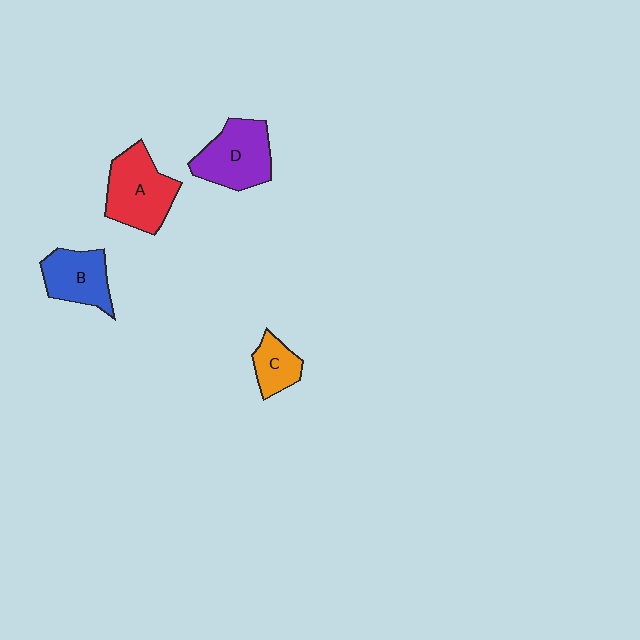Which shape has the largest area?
Shape A (red).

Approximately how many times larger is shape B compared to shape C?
Approximately 1.5 times.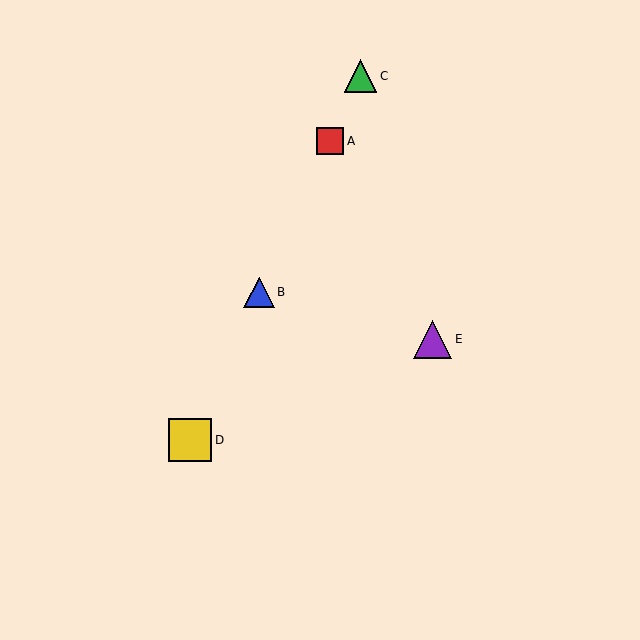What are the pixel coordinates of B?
Object B is at (259, 292).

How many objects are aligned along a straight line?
4 objects (A, B, C, D) are aligned along a straight line.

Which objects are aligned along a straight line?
Objects A, B, C, D are aligned along a straight line.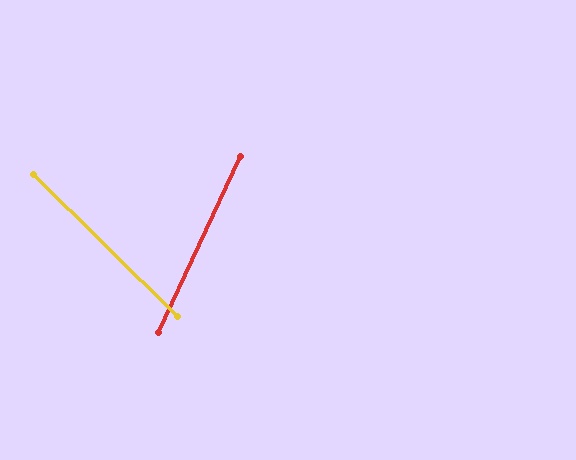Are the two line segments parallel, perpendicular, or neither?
Neither parallel nor perpendicular — they differ by about 70°.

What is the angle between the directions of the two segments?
Approximately 70 degrees.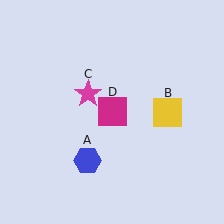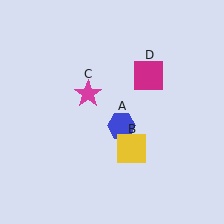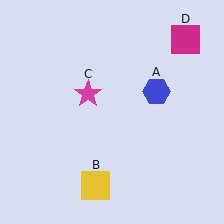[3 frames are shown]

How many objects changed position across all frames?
3 objects changed position: blue hexagon (object A), yellow square (object B), magenta square (object D).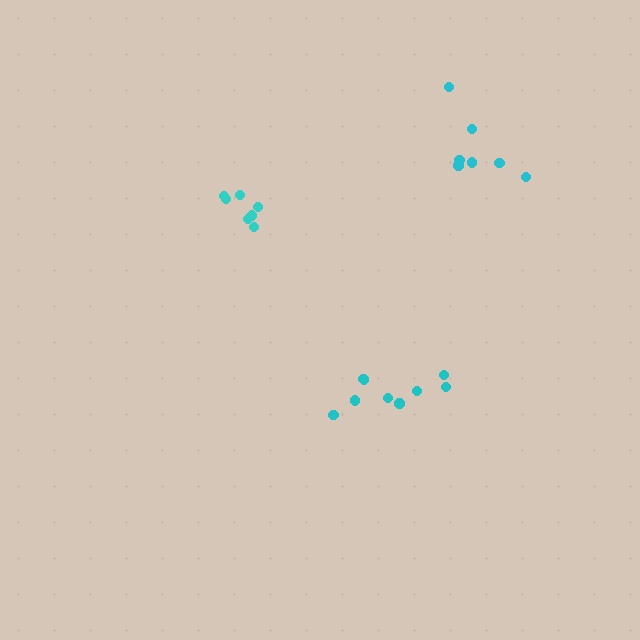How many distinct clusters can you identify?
There are 3 distinct clusters.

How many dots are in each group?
Group 1: 9 dots, Group 2: 7 dots, Group 3: 7 dots (23 total).